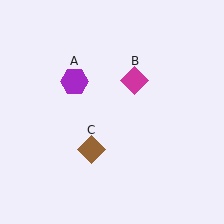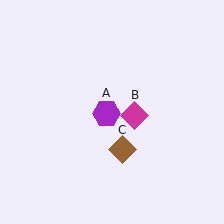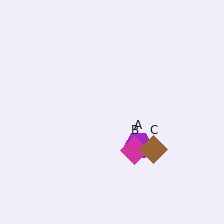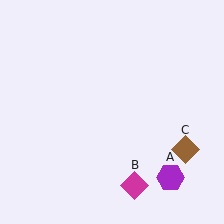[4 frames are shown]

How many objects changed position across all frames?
3 objects changed position: purple hexagon (object A), magenta diamond (object B), brown diamond (object C).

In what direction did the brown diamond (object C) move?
The brown diamond (object C) moved right.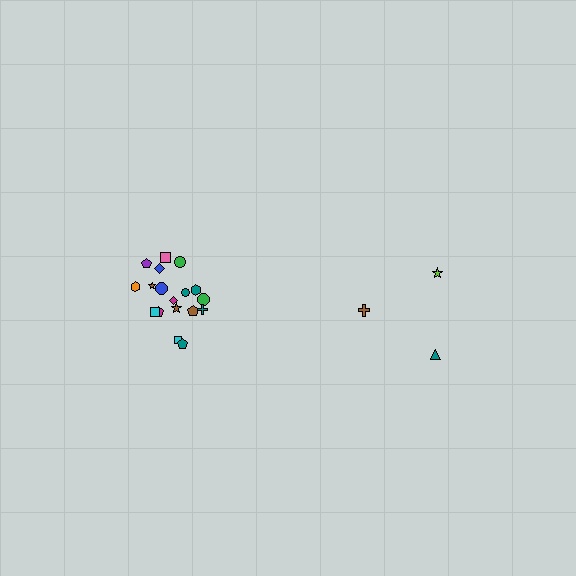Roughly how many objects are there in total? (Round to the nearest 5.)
Roughly 20 objects in total.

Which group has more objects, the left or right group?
The left group.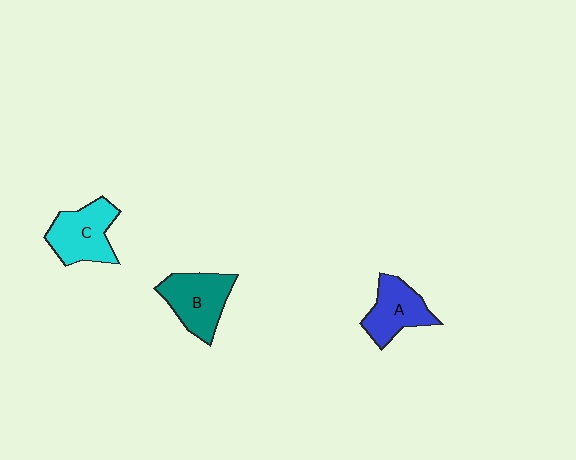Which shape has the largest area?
Shape B (teal).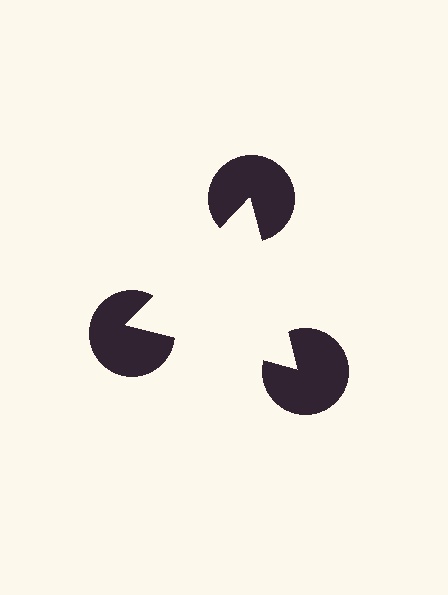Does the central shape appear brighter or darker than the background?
It typically appears slightly brighter than the background, even though no actual brightness change is drawn.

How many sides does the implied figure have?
3 sides.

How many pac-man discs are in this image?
There are 3 — one at each vertex of the illusory triangle.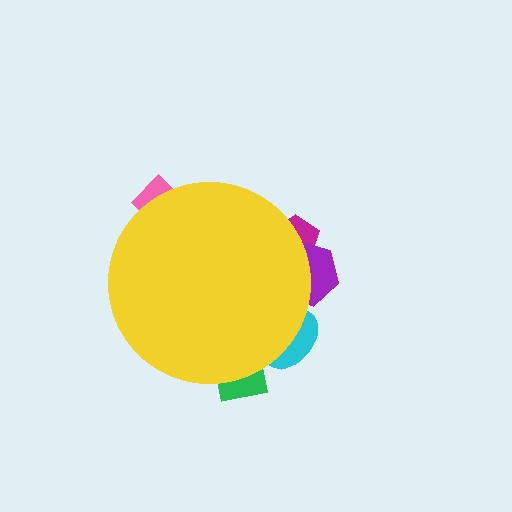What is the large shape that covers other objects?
A yellow circle.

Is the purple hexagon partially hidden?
Yes, the purple hexagon is partially hidden behind the yellow circle.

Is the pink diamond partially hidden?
Yes, the pink diamond is partially hidden behind the yellow circle.